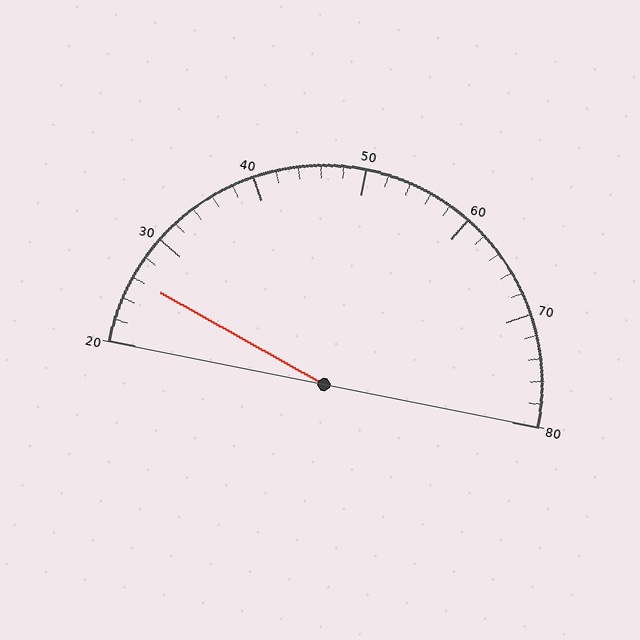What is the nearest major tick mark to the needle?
The nearest major tick mark is 30.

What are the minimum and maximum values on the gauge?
The gauge ranges from 20 to 80.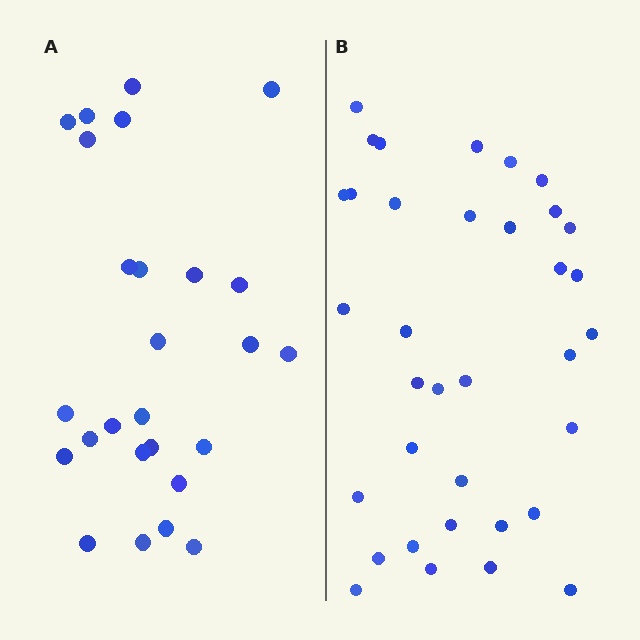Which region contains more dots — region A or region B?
Region B (the right region) has more dots.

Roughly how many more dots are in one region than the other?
Region B has roughly 8 or so more dots than region A.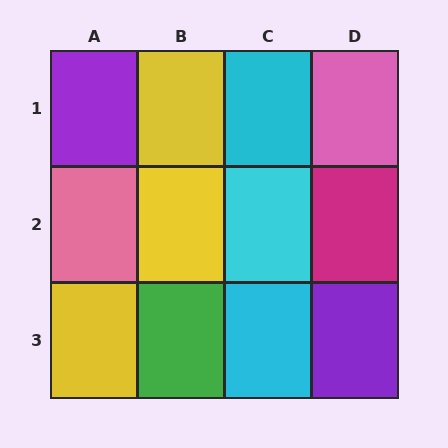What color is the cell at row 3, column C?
Cyan.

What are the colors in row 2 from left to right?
Pink, yellow, cyan, magenta.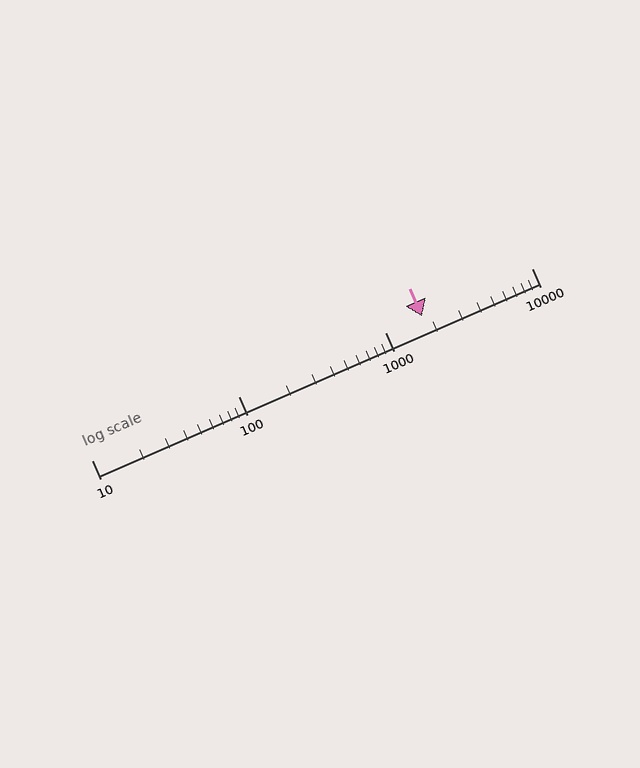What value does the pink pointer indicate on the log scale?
The pointer indicates approximately 1800.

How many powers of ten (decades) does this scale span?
The scale spans 3 decades, from 10 to 10000.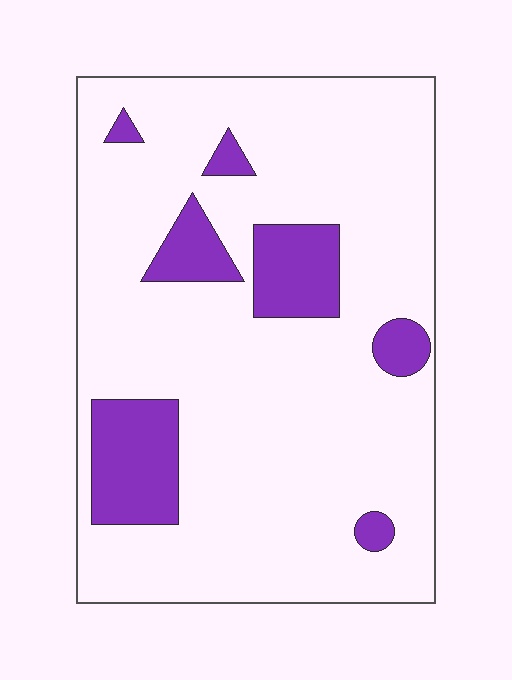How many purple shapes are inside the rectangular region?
7.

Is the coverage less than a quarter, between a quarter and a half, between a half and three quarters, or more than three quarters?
Less than a quarter.